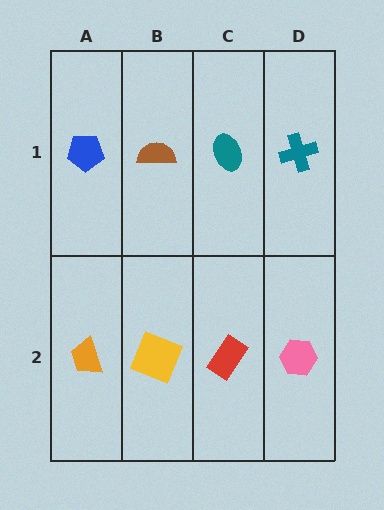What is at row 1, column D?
A teal cross.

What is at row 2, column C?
A red rectangle.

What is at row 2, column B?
A yellow square.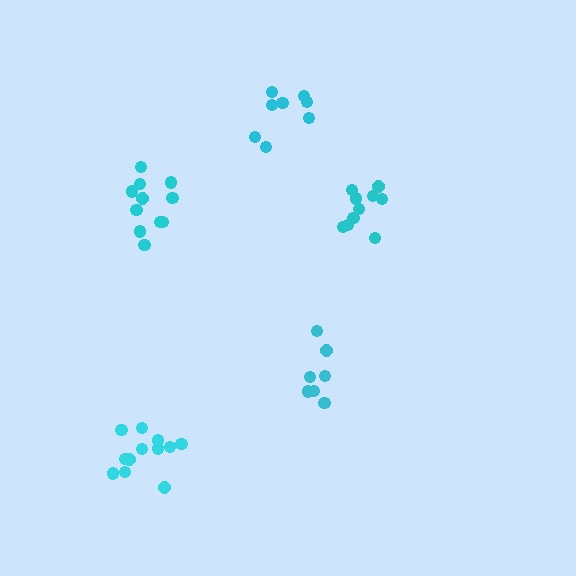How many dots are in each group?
Group 1: 12 dots, Group 2: 7 dots, Group 3: 8 dots, Group 4: 11 dots, Group 5: 10 dots (48 total).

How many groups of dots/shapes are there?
There are 5 groups.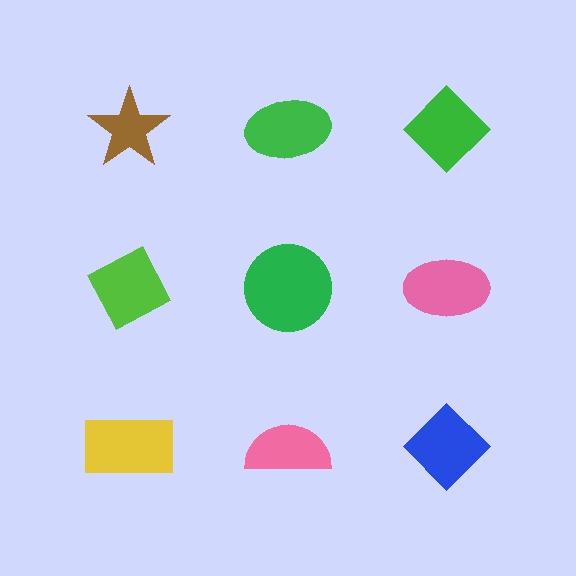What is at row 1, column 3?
A green diamond.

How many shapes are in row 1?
3 shapes.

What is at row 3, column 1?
A yellow rectangle.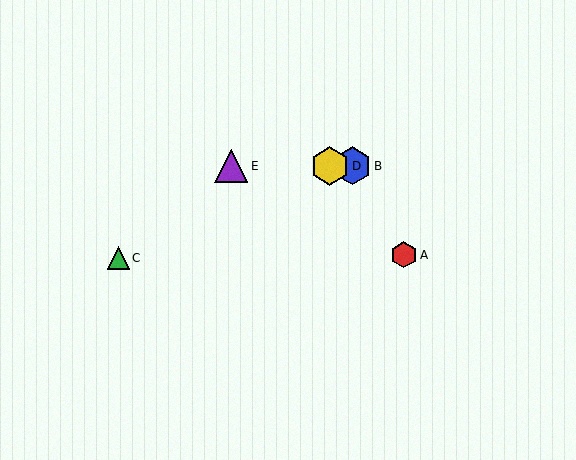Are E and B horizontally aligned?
Yes, both are at y≈166.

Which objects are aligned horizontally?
Objects B, D, E are aligned horizontally.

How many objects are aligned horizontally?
3 objects (B, D, E) are aligned horizontally.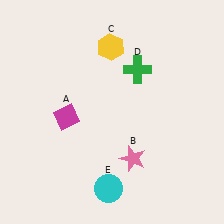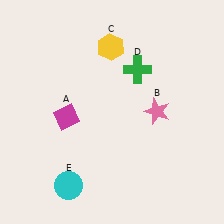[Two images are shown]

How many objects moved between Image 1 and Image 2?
2 objects moved between the two images.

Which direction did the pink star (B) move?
The pink star (B) moved up.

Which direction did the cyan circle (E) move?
The cyan circle (E) moved left.